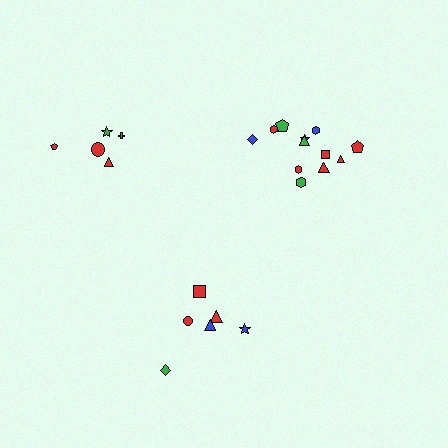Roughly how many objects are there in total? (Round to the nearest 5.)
Roughly 25 objects in total.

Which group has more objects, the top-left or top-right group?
The top-right group.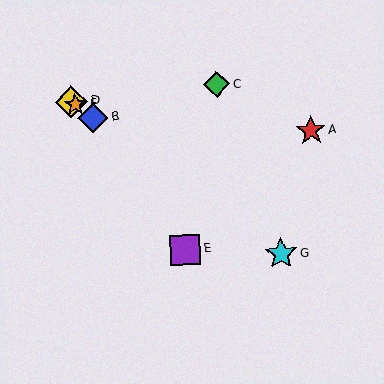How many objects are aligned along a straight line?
4 objects (B, D, F, G) are aligned along a straight line.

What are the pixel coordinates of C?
Object C is at (217, 84).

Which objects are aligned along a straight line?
Objects B, D, F, G are aligned along a straight line.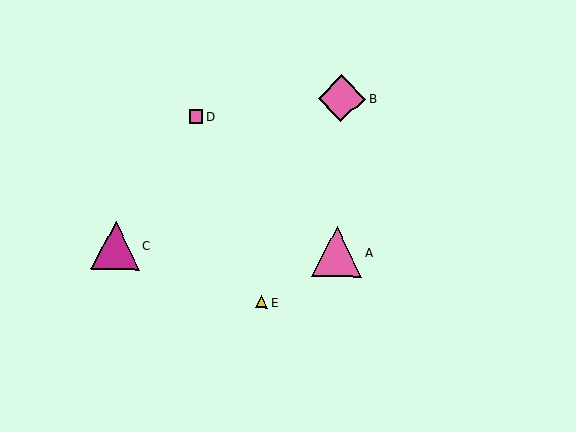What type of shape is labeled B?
Shape B is a pink diamond.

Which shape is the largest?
The pink triangle (labeled A) is the largest.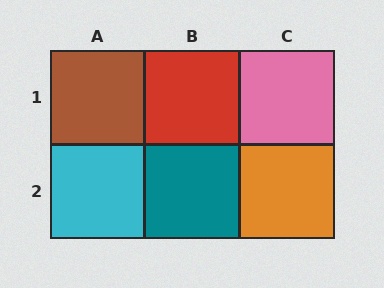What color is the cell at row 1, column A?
Brown.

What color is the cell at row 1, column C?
Pink.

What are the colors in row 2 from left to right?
Cyan, teal, orange.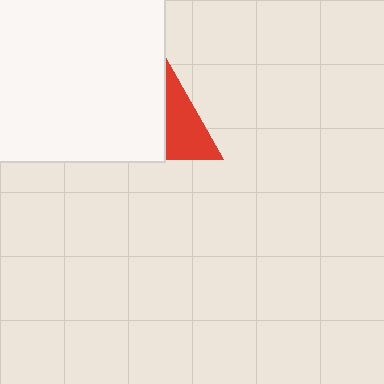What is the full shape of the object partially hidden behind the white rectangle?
The partially hidden object is a red triangle.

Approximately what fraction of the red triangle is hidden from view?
Roughly 50% of the red triangle is hidden behind the white rectangle.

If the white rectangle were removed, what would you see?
You would see the complete red triangle.